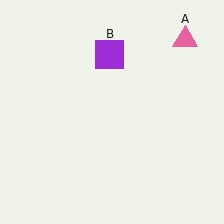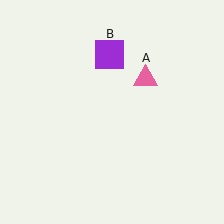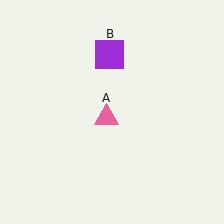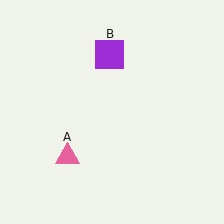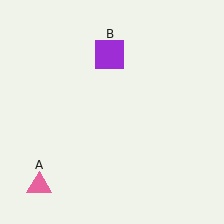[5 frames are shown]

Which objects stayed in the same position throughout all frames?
Purple square (object B) remained stationary.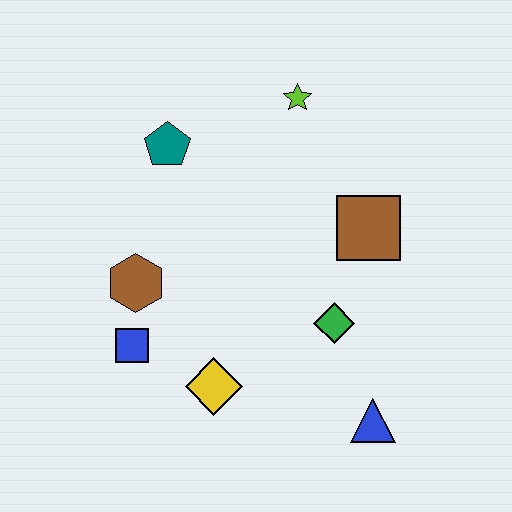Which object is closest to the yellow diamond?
The blue square is closest to the yellow diamond.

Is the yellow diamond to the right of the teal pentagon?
Yes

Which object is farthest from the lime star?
The blue triangle is farthest from the lime star.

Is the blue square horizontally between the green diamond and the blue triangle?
No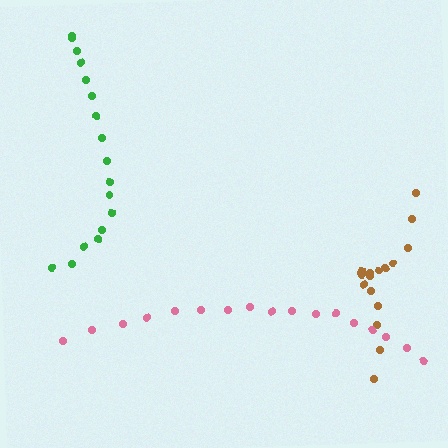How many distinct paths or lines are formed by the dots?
There are 3 distinct paths.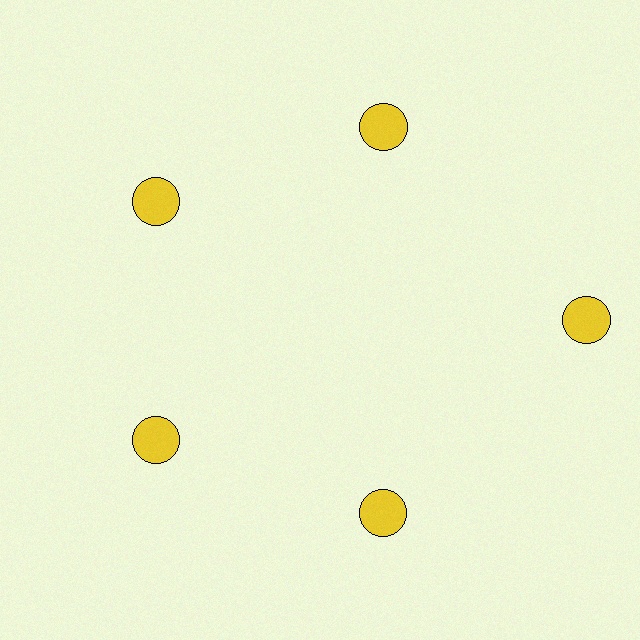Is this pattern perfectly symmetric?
No. The 5 yellow circles are arranged in a ring, but one element near the 3 o'clock position is pushed outward from the center, breaking the 5-fold rotational symmetry.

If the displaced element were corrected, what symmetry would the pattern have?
It would have 5-fold rotational symmetry — the pattern would map onto itself every 72 degrees.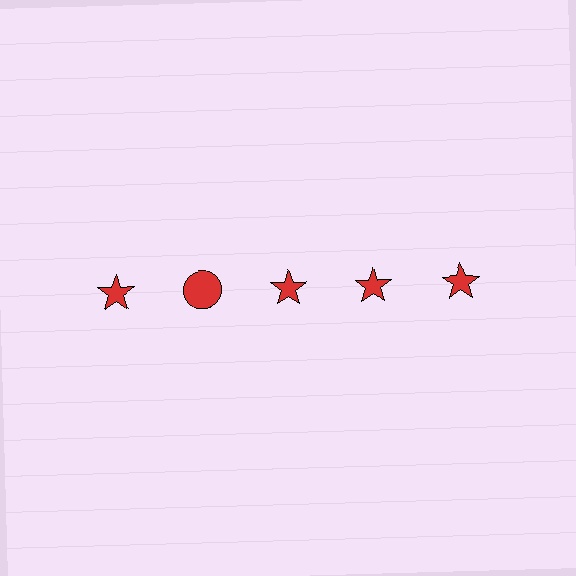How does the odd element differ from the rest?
It has a different shape: circle instead of star.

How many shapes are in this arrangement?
There are 5 shapes arranged in a grid pattern.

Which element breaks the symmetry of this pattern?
The red circle in the top row, second from left column breaks the symmetry. All other shapes are red stars.